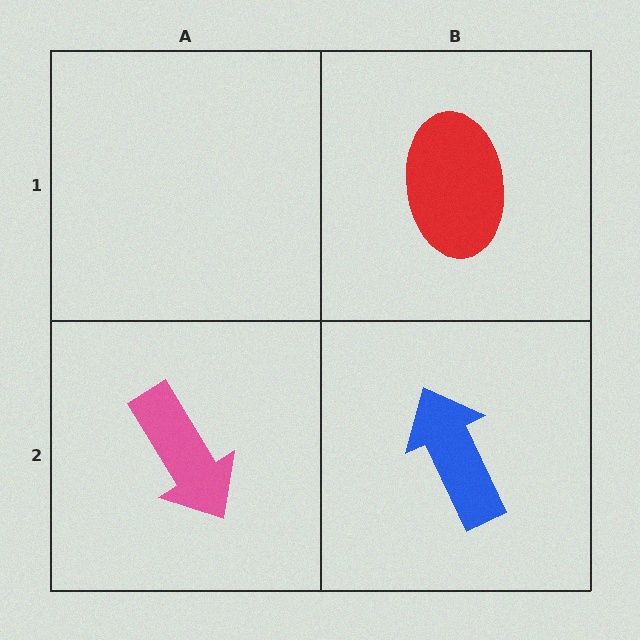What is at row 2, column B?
A blue arrow.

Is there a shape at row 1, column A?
No, that cell is empty.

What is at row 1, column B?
A red ellipse.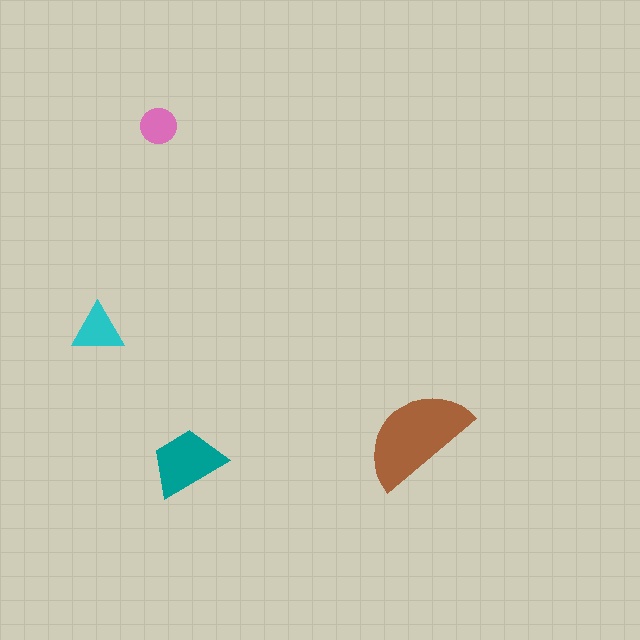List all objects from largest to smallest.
The brown semicircle, the teal trapezoid, the cyan triangle, the pink circle.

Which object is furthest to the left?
The cyan triangle is leftmost.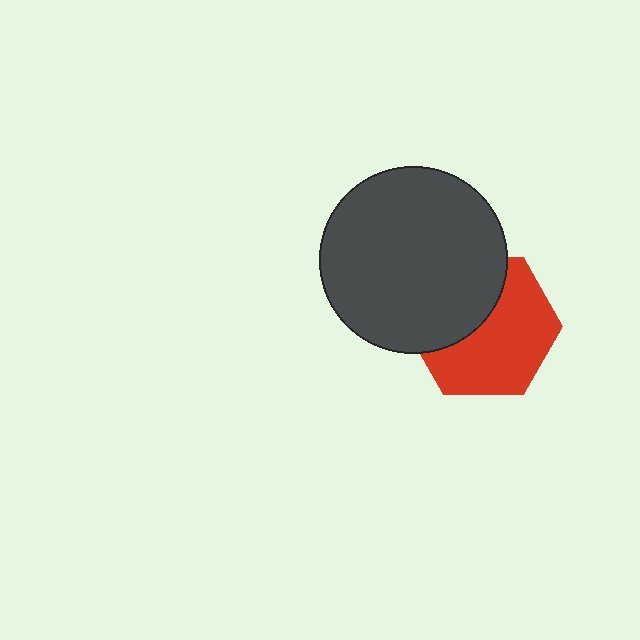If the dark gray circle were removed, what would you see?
You would see the complete red hexagon.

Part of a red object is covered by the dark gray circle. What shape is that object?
It is a hexagon.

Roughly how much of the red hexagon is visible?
About half of it is visible (roughly 60%).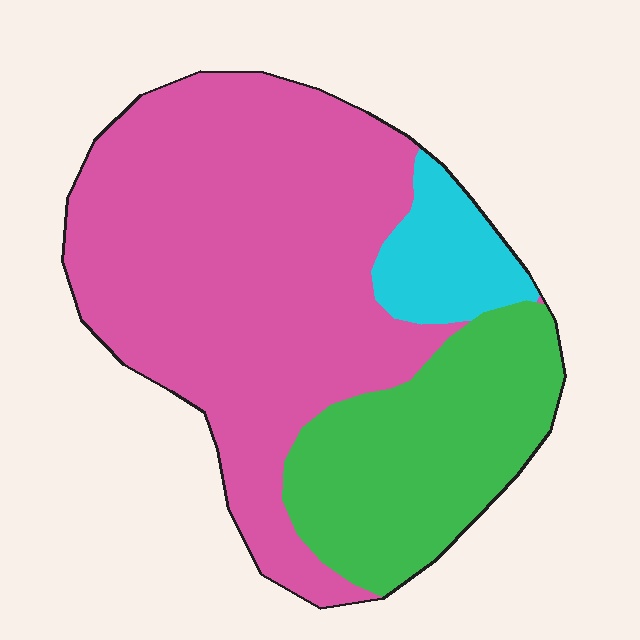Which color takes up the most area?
Pink, at roughly 65%.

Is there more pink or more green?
Pink.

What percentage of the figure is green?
Green takes up about one quarter (1/4) of the figure.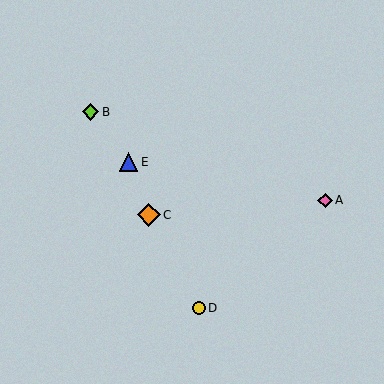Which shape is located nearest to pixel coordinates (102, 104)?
The lime diamond (labeled B) at (90, 112) is nearest to that location.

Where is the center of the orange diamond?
The center of the orange diamond is at (149, 215).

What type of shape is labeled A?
Shape A is a pink diamond.